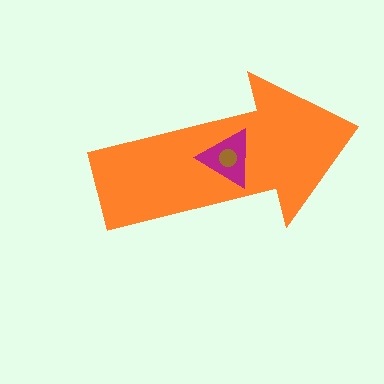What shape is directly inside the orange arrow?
The magenta triangle.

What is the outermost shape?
The orange arrow.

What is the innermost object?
The brown circle.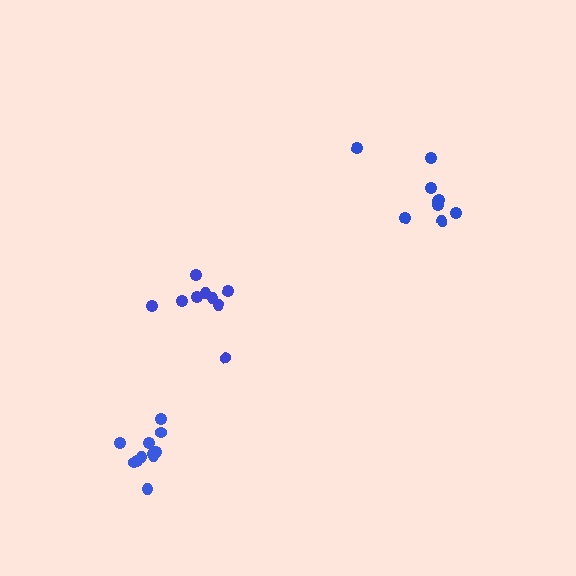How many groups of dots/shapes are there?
There are 3 groups.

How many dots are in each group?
Group 1: 9 dots, Group 2: 9 dots, Group 3: 11 dots (29 total).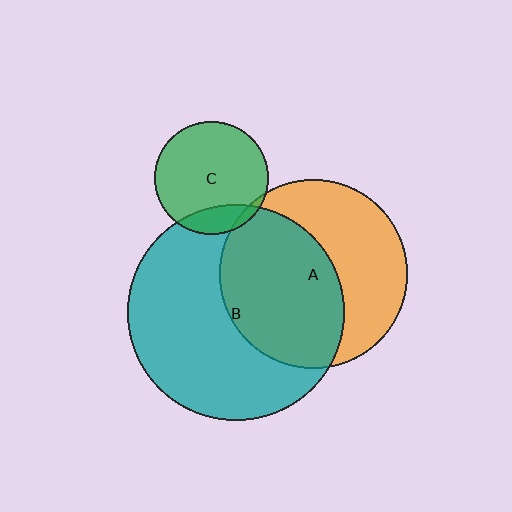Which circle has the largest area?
Circle B (teal).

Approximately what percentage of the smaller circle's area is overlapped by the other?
Approximately 5%.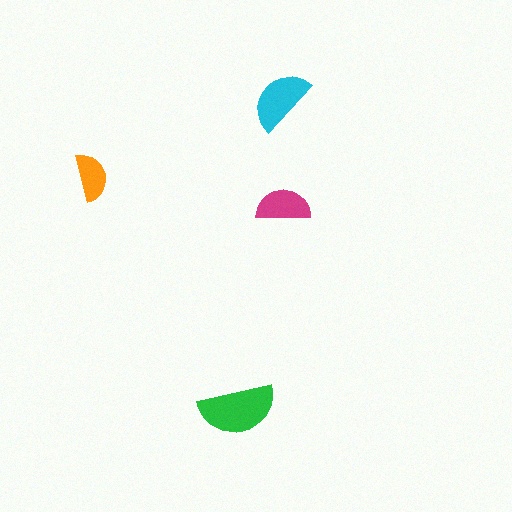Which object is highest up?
The cyan semicircle is topmost.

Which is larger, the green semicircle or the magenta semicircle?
The green one.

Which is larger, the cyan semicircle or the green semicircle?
The green one.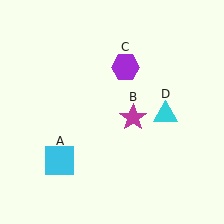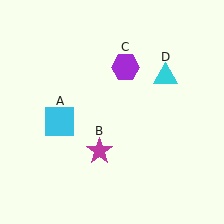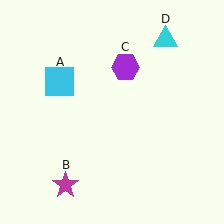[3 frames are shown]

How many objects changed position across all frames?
3 objects changed position: cyan square (object A), magenta star (object B), cyan triangle (object D).